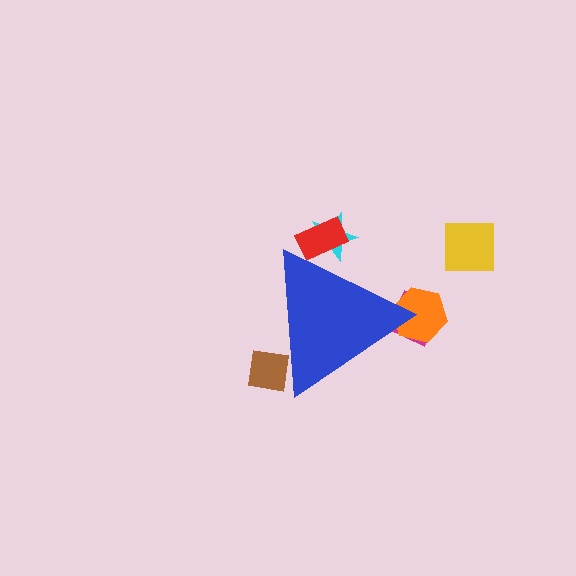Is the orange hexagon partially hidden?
Yes, the orange hexagon is partially hidden behind the blue triangle.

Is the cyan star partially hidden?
Yes, the cyan star is partially hidden behind the blue triangle.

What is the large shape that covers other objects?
A blue triangle.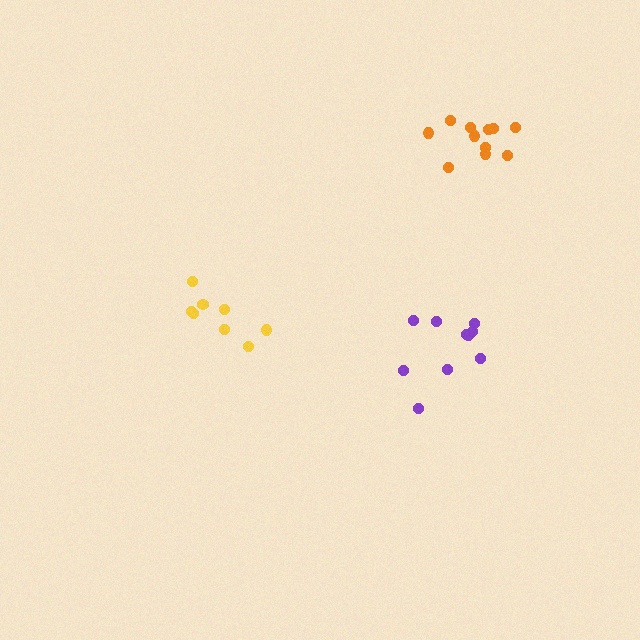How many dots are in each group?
Group 1: 10 dots, Group 2: 11 dots, Group 3: 8 dots (29 total).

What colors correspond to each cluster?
The clusters are colored: purple, orange, yellow.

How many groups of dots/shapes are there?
There are 3 groups.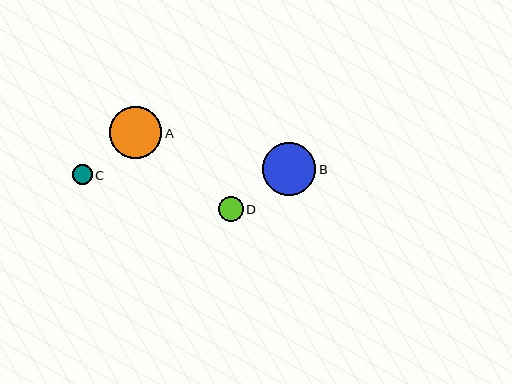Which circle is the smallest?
Circle C is the smallest with a size of approximately 20 pixels.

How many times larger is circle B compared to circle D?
Circle B is approximately 2.1 times the size of circle D.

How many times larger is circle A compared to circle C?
Circle A is approximately 2.6 times the size of circle C.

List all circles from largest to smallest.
From largest to smallest: B, A, D, C.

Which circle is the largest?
Circle B is the largest with a size of approximately 53 pixels.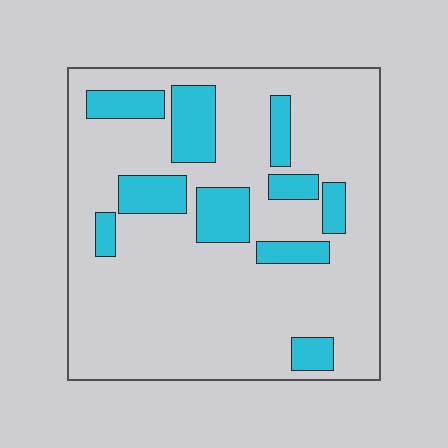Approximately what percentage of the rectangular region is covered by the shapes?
Approximately 20%.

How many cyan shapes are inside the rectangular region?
10.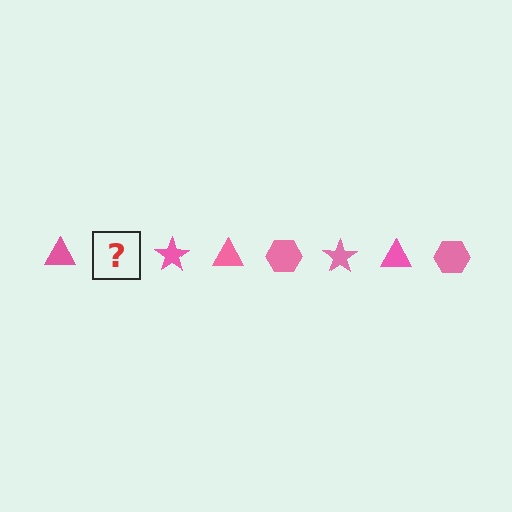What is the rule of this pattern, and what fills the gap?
The rule is that the pattern cycles through triangle, hexagon, star shapes in pink. The gap should be filled with a pink hexagon.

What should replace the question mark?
The question mark should be replaced with a pink hexagon.